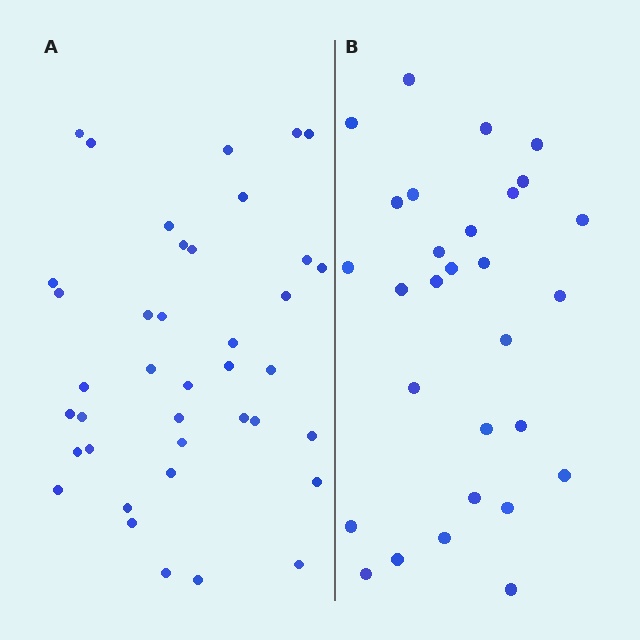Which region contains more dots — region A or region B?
Region A (the left region) has more dots.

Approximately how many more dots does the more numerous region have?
Region A has roughly 10 or so more dots than region B.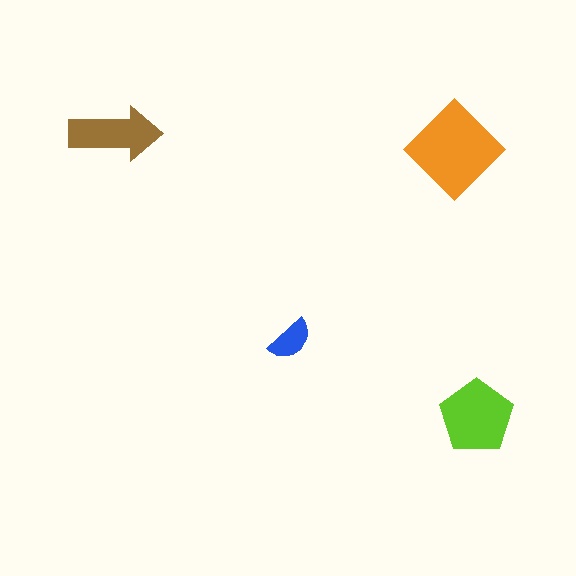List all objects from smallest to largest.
The blue semicircle, the brown arrow, the lime pentagon, the orange diamond.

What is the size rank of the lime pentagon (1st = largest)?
2nd.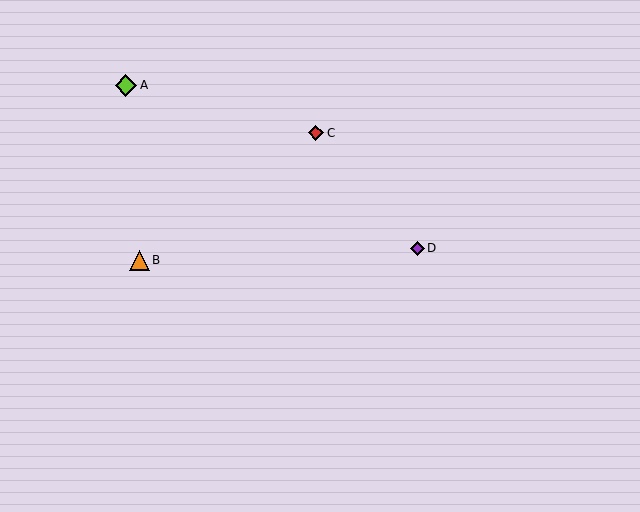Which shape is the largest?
The lime diamond (labeled A) is the largest.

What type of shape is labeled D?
Shape D is a purple diamond.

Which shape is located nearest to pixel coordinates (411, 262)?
The purple diamond (labeled D) at (417, 248) is nearest to that location.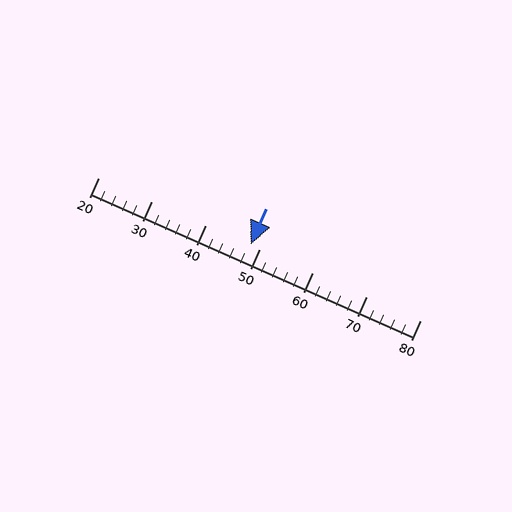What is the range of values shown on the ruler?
The ruler shows values from 20 to 80.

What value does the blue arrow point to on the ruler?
The blue arrow points to approximately 48.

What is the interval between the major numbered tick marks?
The major tick marks are spaced 10 units apart.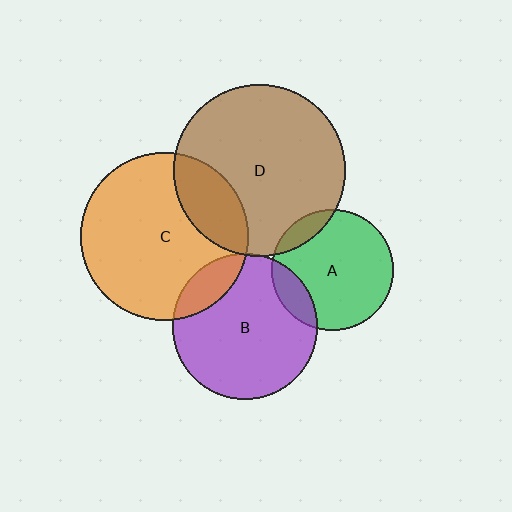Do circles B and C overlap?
Yes.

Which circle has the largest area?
Circle D (brown).